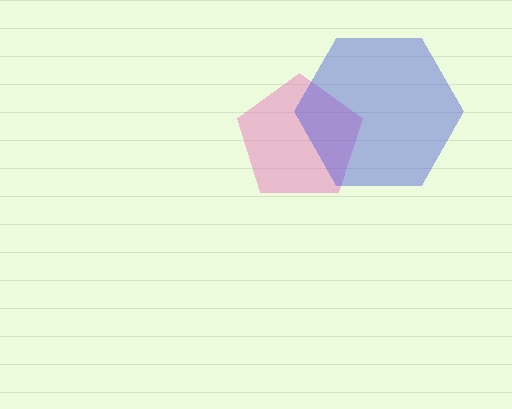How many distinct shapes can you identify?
There are 2 distinct shapes: a pink pentagon, a blue hexagon.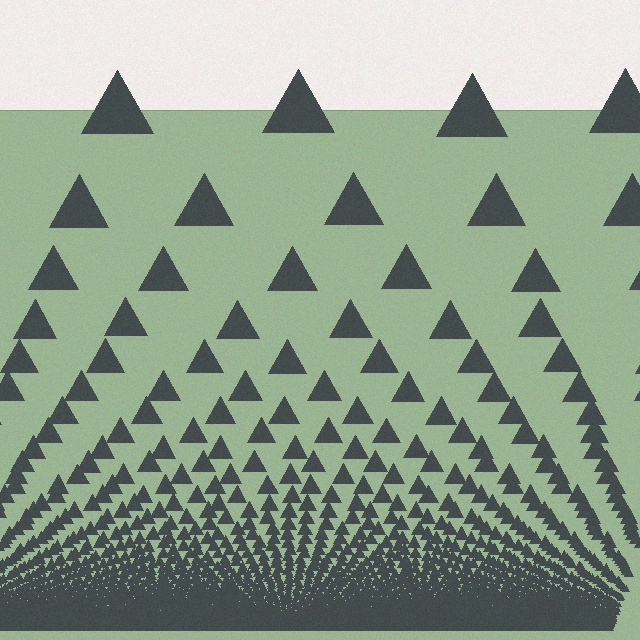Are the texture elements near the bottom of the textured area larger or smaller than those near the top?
Smaller. The gradient is inverted — elements near the bottom are smaller and denser.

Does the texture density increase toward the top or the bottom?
Density increases toward the bottom.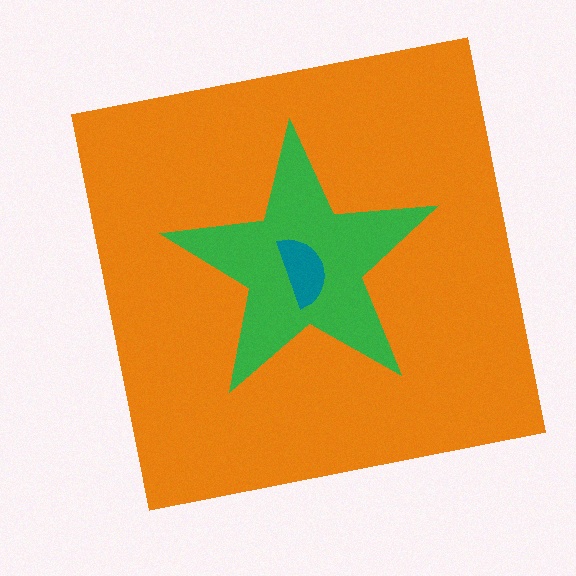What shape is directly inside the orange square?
The green star.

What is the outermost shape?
The orange square.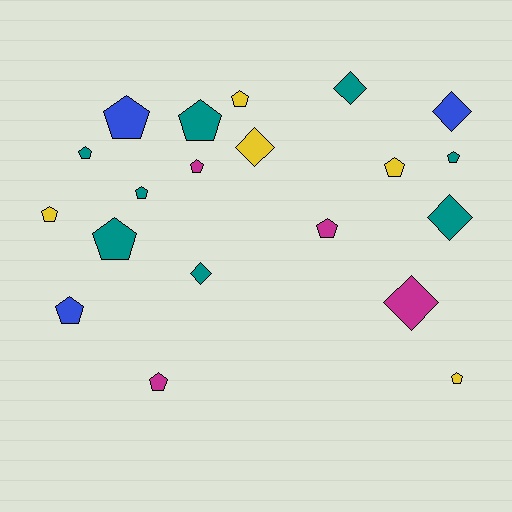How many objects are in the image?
There are 20 objects.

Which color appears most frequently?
Teal, with 8 objects.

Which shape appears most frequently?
Pentagon, with 14 objects.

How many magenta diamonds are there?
There is 1 magenta diamond.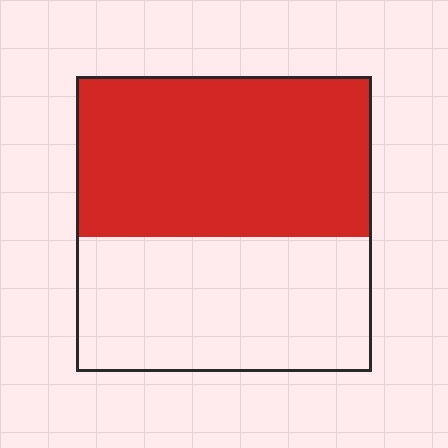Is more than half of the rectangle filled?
Yes.